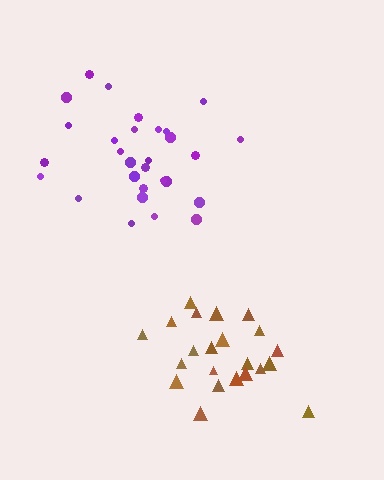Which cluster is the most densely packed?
Brown.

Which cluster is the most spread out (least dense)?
Purple.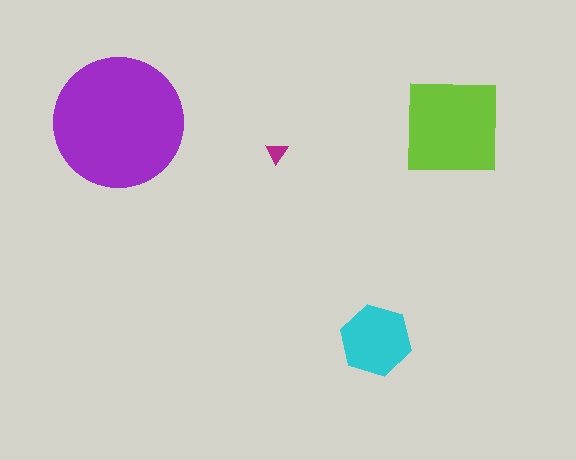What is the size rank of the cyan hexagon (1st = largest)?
3rd.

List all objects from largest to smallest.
The purple circle, the lime square, the cyan hexagon, the magenta triangle.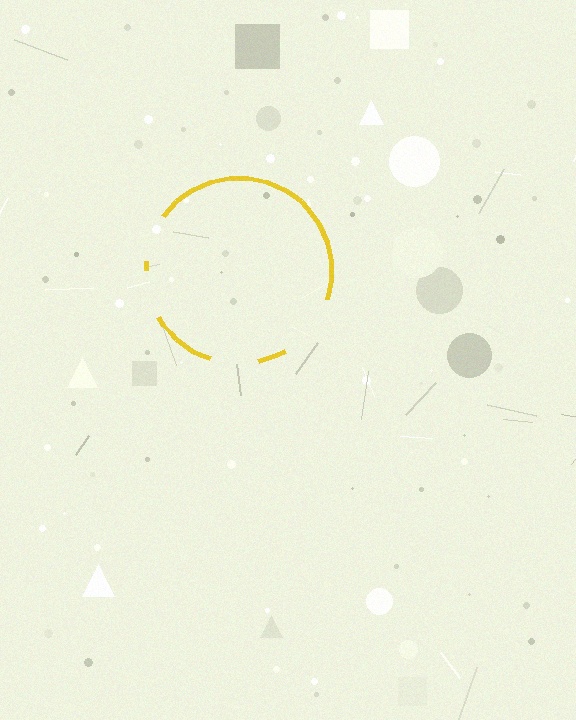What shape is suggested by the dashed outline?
The dashed outline suggests a circle.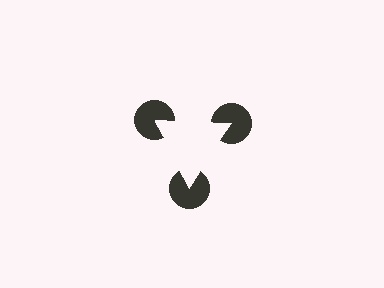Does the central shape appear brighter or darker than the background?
It typically appears slightly brighter than the background, even though no actual brightness change is drawn.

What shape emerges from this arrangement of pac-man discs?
An illusory triangle — its edges are inferred from the aligned wedge cuts in the pac-man discs, not physically drawn.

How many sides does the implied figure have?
3 sides.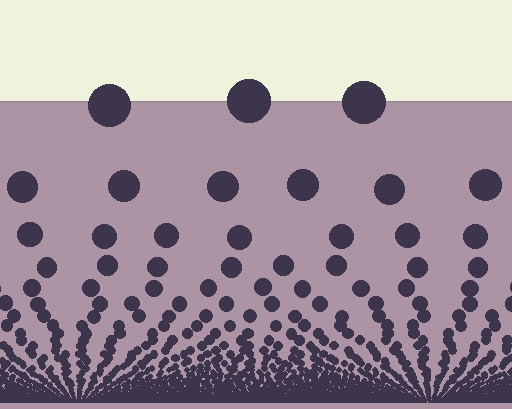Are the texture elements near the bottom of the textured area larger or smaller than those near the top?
Smaller. The gradient is inverted — elements near the bottom are smaller and denser.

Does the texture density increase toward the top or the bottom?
Density increases toward the bottom.